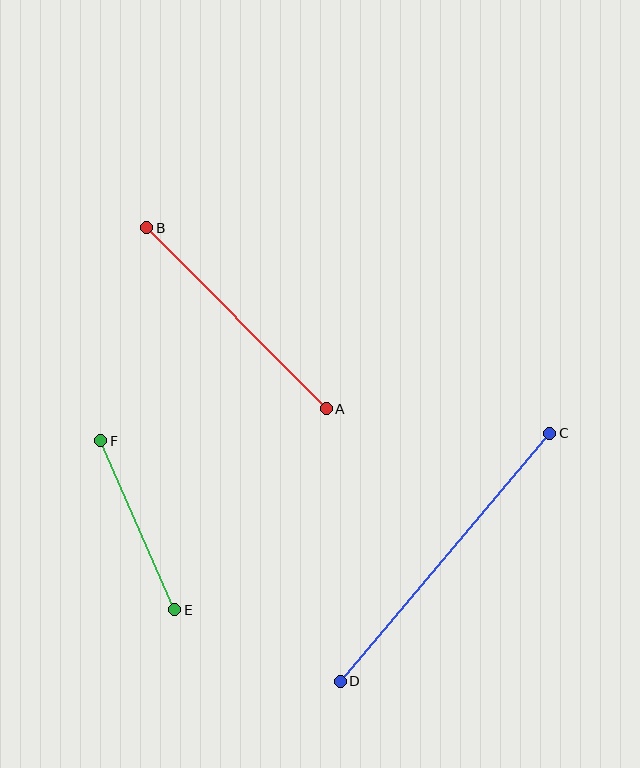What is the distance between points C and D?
The distance is approximately 324 pixels.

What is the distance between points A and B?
The distance is approximately 255 pixels.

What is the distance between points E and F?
The distance is approximately 185 pixels.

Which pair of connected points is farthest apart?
Points C and D are farthest apart.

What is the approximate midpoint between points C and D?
The midpoint is at approximately (445, 557) pixels.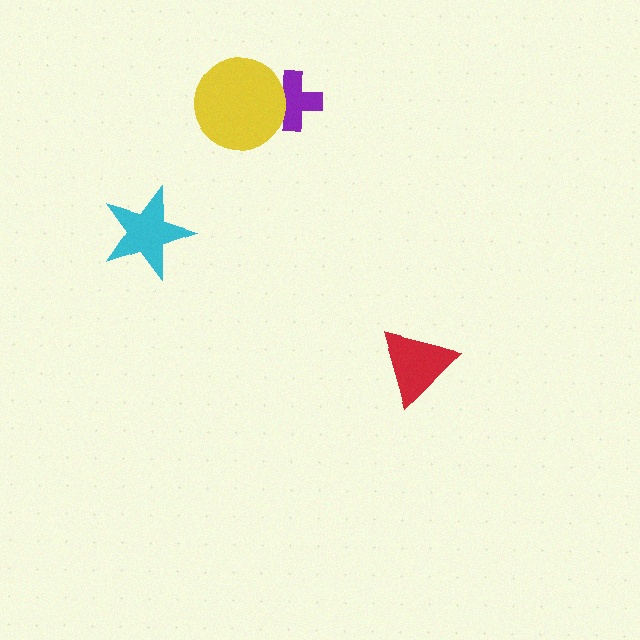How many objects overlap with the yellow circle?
1 object overlaps with the yellow circle.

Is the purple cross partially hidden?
Yes, it is partially covered by another shape.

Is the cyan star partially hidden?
No, no other shape covers it.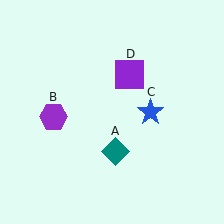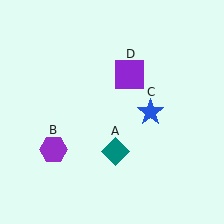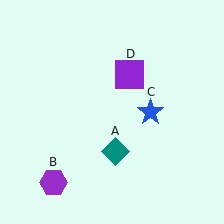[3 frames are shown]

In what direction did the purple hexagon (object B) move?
The purple hexagon (object B) moved down.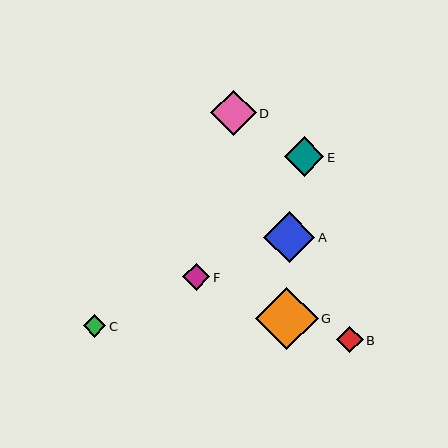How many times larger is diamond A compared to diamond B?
Diamond A is approximately 1.9 times the size of diamond B.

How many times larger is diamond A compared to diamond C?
Diamond A is approximately 2.3 times the size of diamond C.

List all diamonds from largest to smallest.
From largest to smallest: G, A, D, E, F, B, C.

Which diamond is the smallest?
Diamond C is the smallest with a size of approximately 23 pixels.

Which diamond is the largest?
Diamond G is the largest with a size of approximately 63 pixels.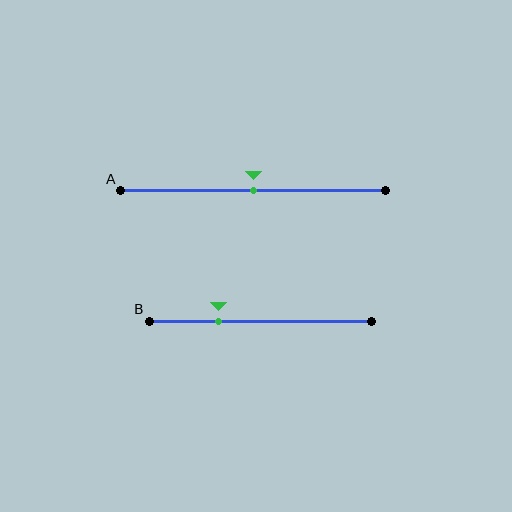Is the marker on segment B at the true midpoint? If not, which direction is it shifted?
No, the marker on segment B is shifted to the left by about 19% of the segment length.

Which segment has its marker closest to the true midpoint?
Segment A has its marker closest to the true midpoint.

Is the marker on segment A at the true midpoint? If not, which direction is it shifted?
Yes, the marker on segment A is at the true midpoint.